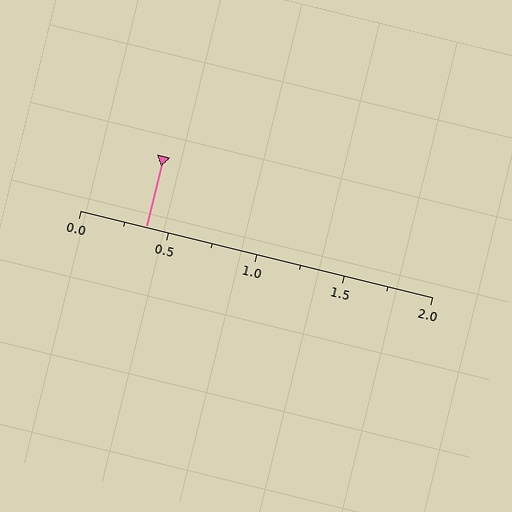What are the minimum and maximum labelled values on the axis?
The axis runs from 0.0 to 2.0.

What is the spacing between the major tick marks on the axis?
The major ticks are spaced 0.5 apart.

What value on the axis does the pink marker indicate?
The marker indicates approximately 0.38.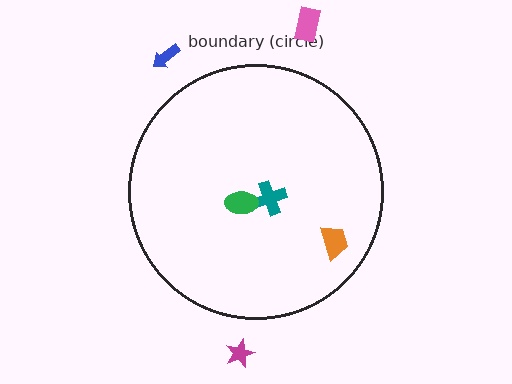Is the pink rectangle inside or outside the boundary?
Outside.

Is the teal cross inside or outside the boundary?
Inside.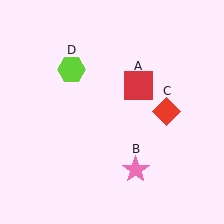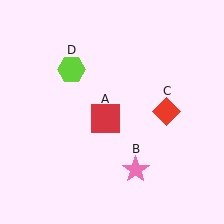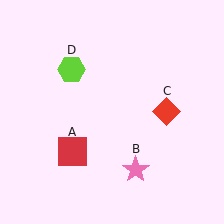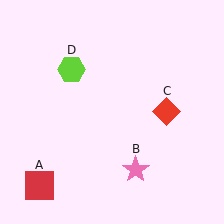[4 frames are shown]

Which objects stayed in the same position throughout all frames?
Pink star (object B) and red diamond (object C) and lime hexagon (object D) remained stationary.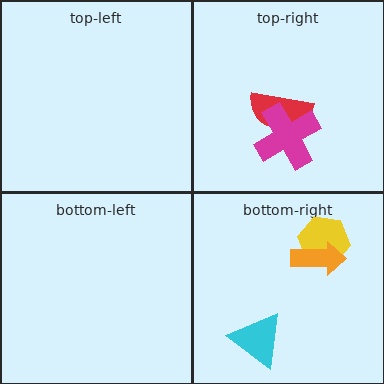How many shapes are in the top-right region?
2.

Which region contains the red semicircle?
The top-right region.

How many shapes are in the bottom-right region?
3.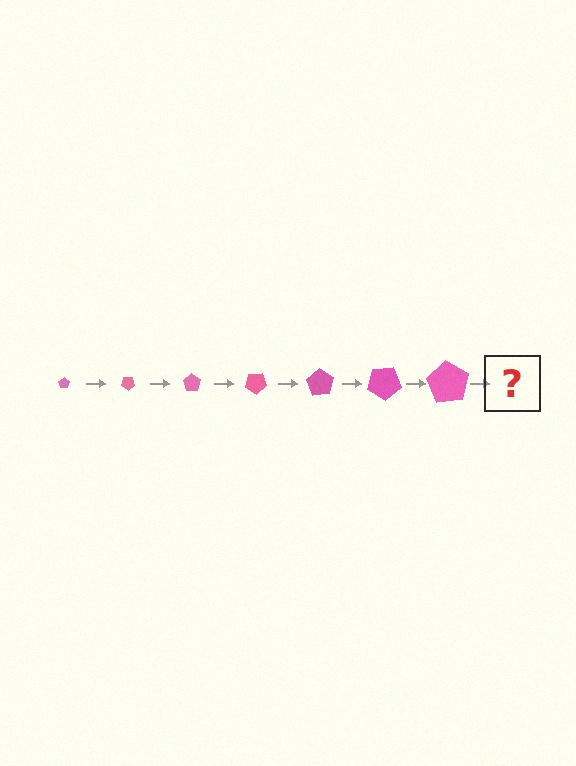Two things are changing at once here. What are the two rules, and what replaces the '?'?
The two rules are that the pentagon grows larger each step and it rotates 35 degrees each step. The '?' should be a pentagon, larger than the previous one and rotated 245 degrees from the start.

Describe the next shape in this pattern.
It should be a pentagon, larger than the previous one and rotated 245 degrees from the start.